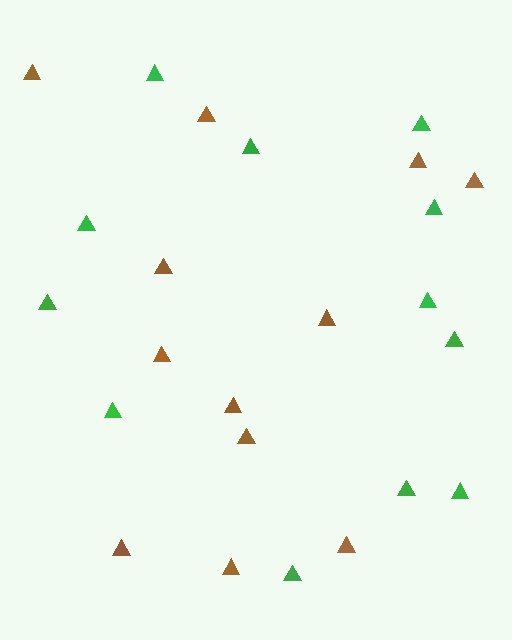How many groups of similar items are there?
There are 2 groups: one group of brown triangles (12) and one group of green triangles (12).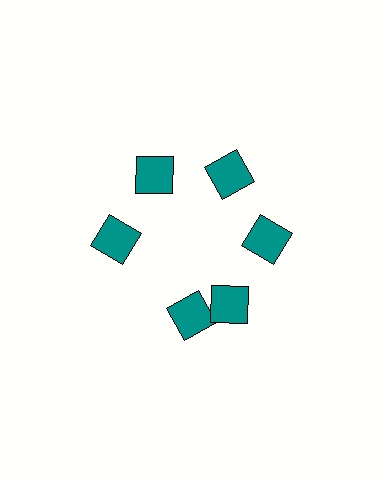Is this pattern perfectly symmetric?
No. The 6 teal squares are arranged in a ring, but one element near the 7 o'clock position is rotated out of alignment along the ring, breaking the 6-fold rotational symmetry.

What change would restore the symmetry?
The symmetry would be restored by rotating it back into even spacing with its neighbors so that all 6 squares sit at equal angles and equal distance from the center.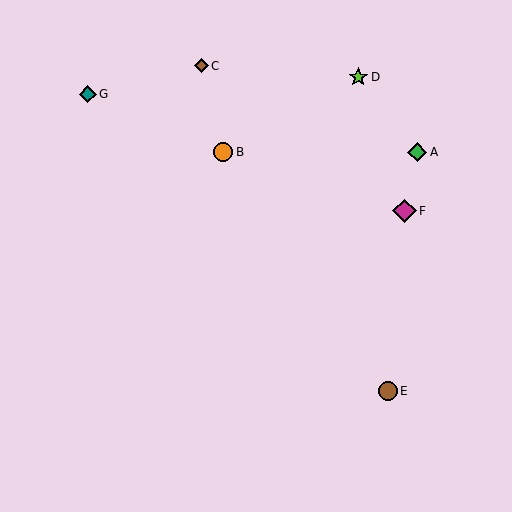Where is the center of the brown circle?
The center of the brown circle is at (388, 391).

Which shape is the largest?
The magenta diamond (labeled F) is the largest.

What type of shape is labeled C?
Shape C is a brown diamond.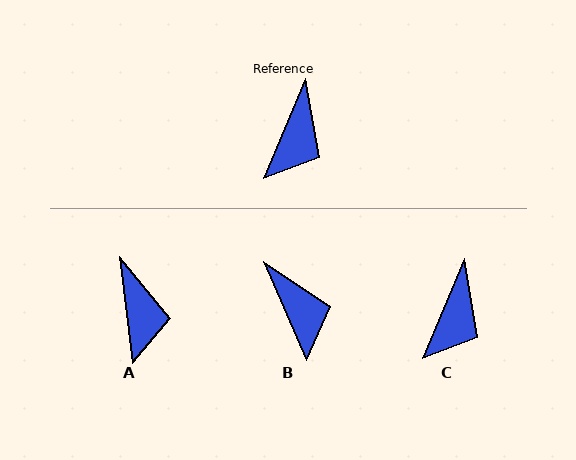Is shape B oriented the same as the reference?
No, it is off by about 46 degrees.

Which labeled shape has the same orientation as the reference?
C.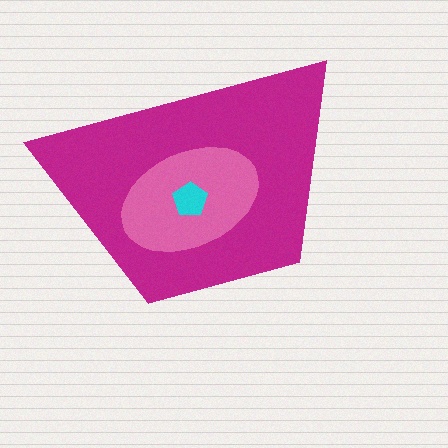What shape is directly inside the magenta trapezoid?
The pink ellipse.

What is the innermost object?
The cyan pentagon.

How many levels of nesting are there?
3.